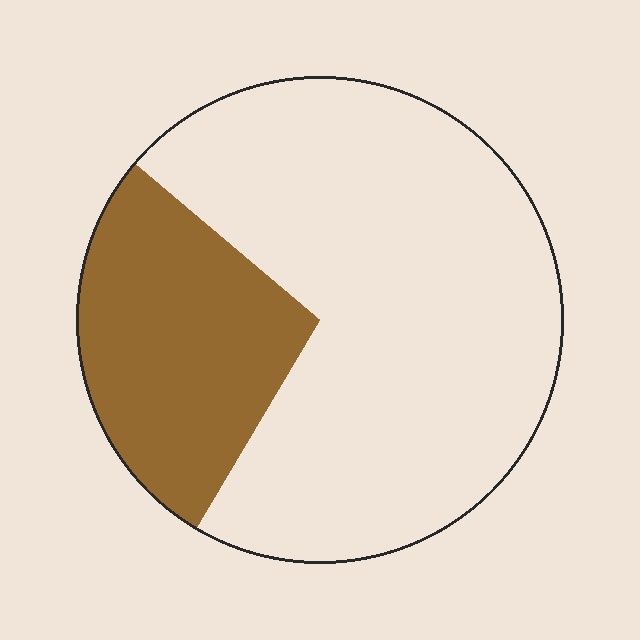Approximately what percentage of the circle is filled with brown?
Approximately 30%.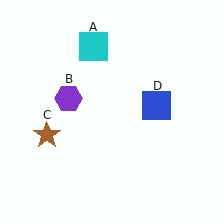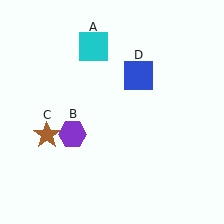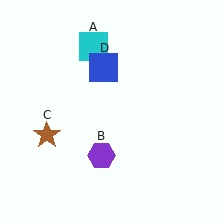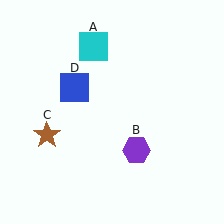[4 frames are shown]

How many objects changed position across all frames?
2 objects changed position: purple hexagon (object B), blue square (object D).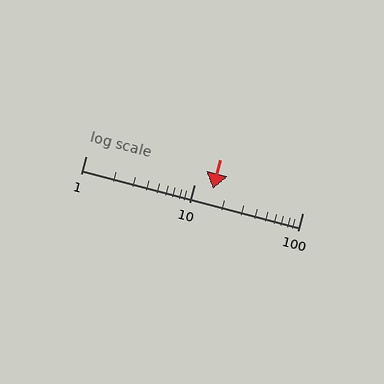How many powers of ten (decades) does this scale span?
The scale spans 2 decades, from 1 to 100.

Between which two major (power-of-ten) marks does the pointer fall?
The pointer is between 10 and 100.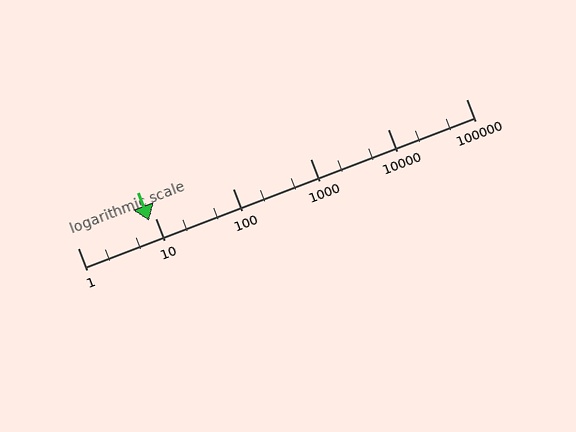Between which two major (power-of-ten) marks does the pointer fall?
The pointer is between 1 and 10.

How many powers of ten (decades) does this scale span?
The scale spans 5 decades, from 1 to 100000.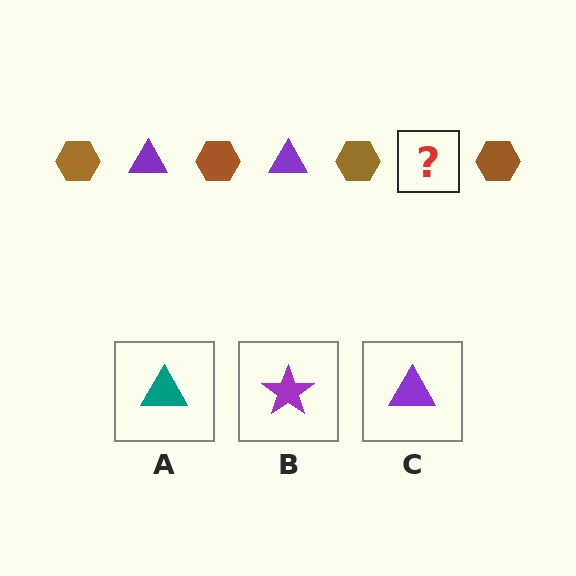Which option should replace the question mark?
Option C.